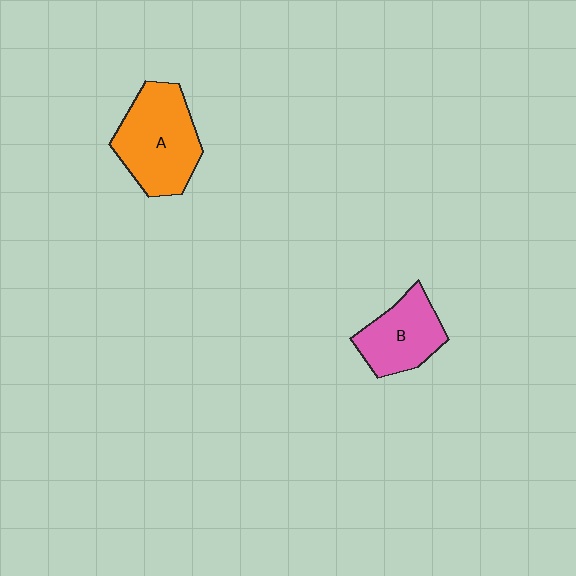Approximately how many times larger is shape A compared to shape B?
Approximately 1.4 times.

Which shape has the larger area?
Shape A (orange).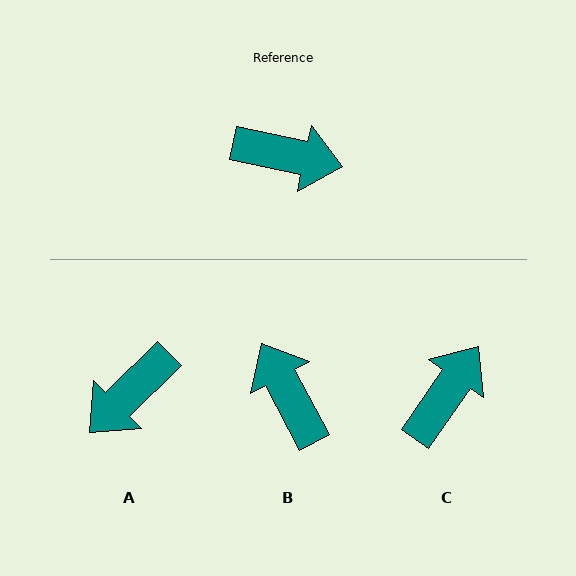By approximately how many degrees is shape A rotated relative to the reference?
Approximately 123 degrees clockwise.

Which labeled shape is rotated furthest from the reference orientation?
B, about 130 degrees away.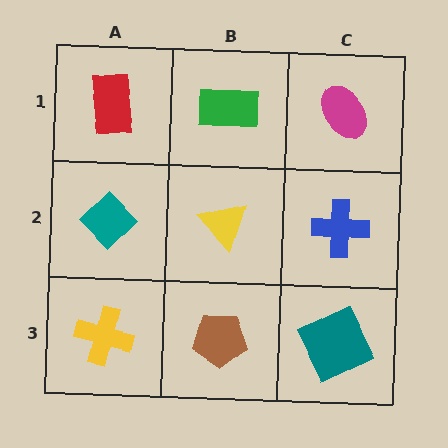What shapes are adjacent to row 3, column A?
A teal diamond (row 2, column A), a brown pentagon (row 3, column B).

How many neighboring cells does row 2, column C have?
3.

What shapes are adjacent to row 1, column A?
A teal diamond (row 2, column A), a green rectangle (row 1, column B).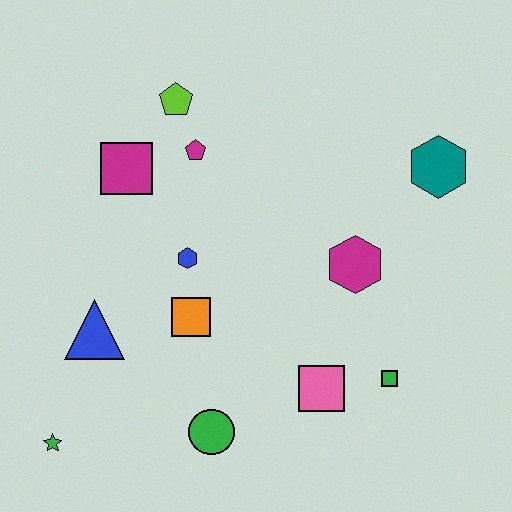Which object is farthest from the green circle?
The teal hexagon is farthest from the green circle.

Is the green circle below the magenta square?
Yes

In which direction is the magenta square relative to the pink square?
The magenta square is above the pink square.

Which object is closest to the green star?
The blue triangle is closest to the green star.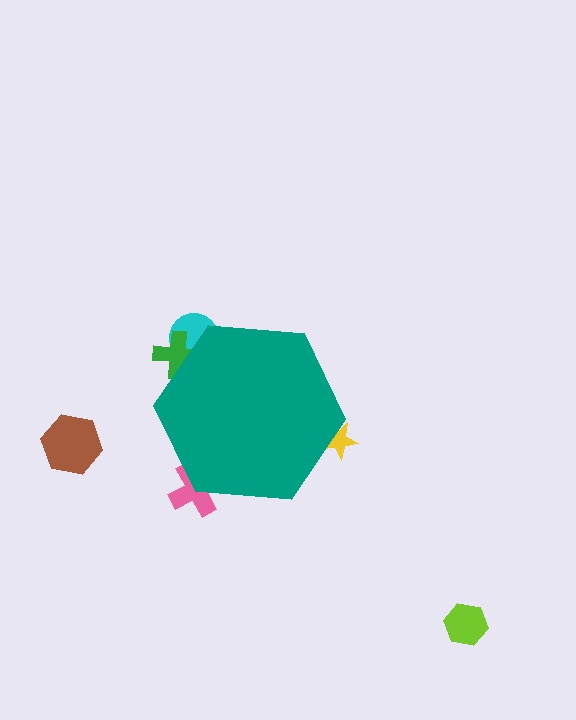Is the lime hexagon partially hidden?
No, the lime hexagon is fully visible.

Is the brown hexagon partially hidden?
No, the brown hexagon is fully visible.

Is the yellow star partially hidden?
Yes, the yellow star is partially hidden behind the teal hexagon.